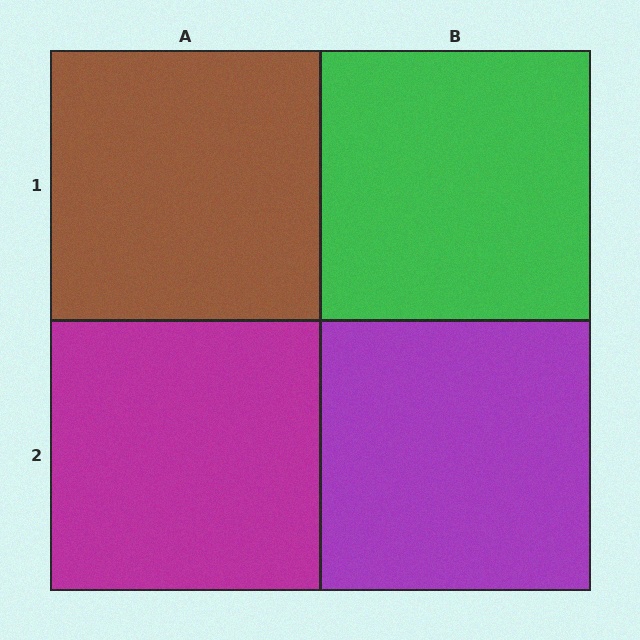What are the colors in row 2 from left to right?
Magenta, purple.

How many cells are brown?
1 cell is brown.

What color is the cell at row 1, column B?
Green.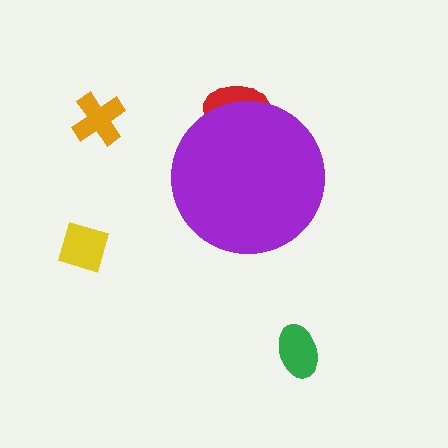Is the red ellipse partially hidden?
Yes, the red ellipse is partially hidden behind the purple circle.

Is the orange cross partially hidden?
No, the orange cross is fully visible.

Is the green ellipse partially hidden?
No, the green ellipse is fully visible.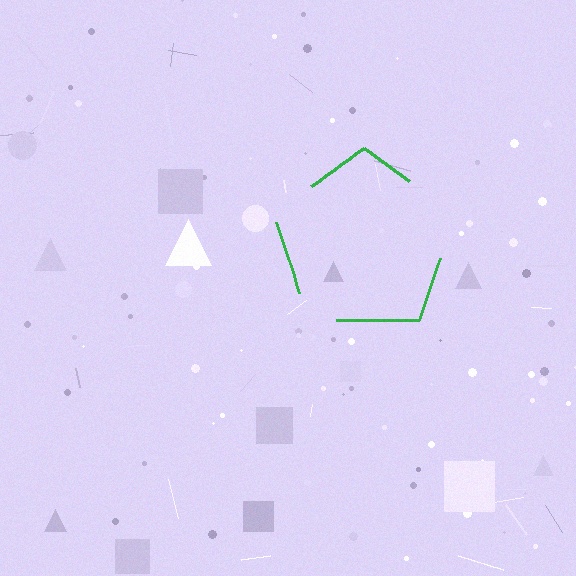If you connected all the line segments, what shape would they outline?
They would outline a pentagon.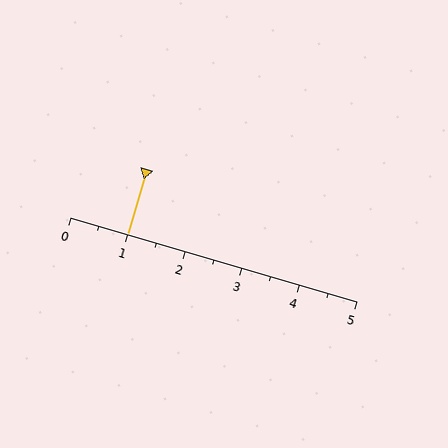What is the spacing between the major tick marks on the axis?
The major ticks are spaced 1 apart.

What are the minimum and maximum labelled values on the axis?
The axis runs from 0 to 5.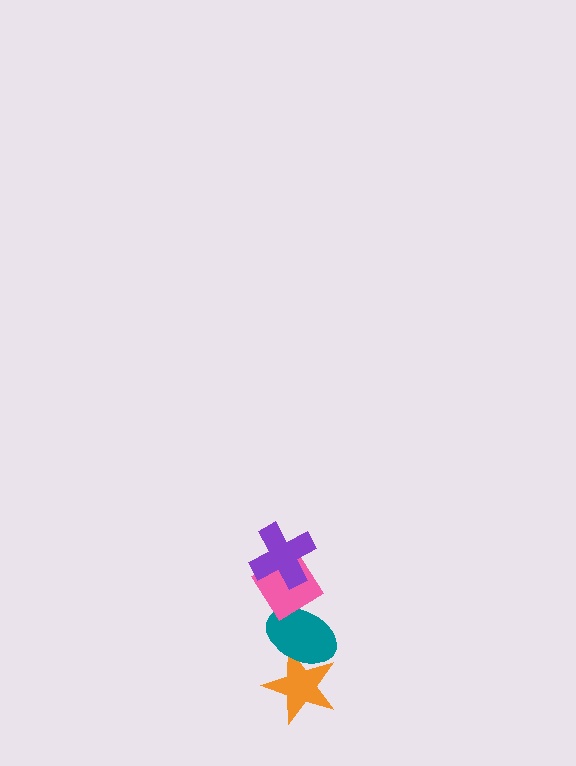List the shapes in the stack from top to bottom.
From top to bottom: the purple cross, the pink diamond, the teal ellipse, the orange star.